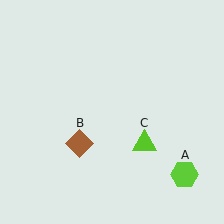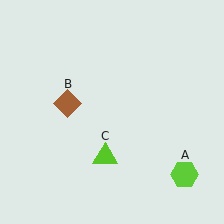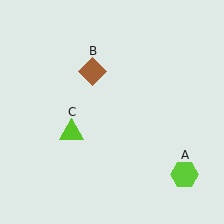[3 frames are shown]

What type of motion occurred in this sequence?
The brown diamond (object B), lime triangle (object C) rotated clockwise around the center of the scene.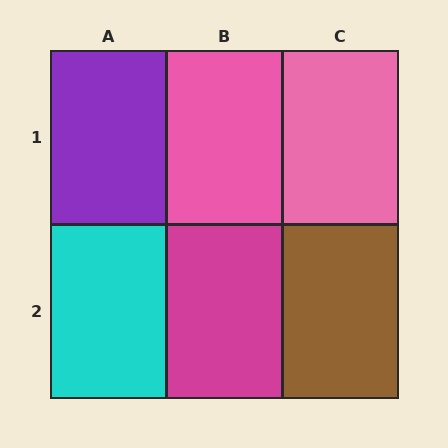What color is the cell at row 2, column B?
Magenta.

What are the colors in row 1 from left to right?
Purple, pink, pink.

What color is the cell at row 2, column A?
Cyan.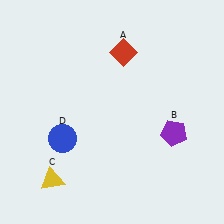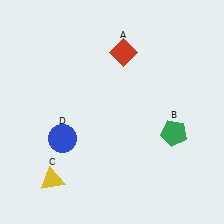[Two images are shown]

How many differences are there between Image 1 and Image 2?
There is 1 difference between the two images.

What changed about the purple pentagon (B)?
In Image 1, B is purple. In Image 2, it changed to green.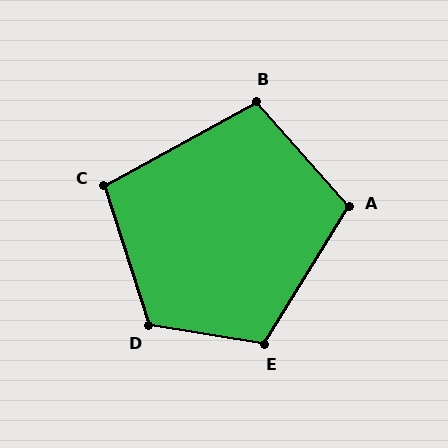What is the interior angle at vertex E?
Approximately 113 degrees (obtuse).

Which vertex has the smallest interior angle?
C, at approximately 101 degrees.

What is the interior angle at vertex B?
Approximately 103 degrees (obtuse).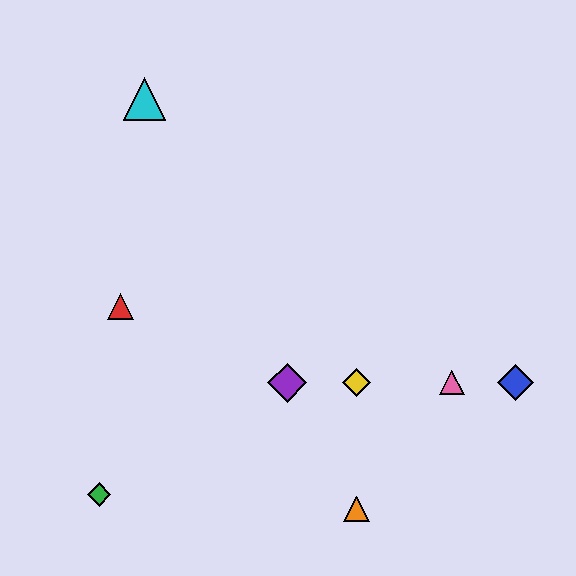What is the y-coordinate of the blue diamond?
The blue diamond is at y≈383.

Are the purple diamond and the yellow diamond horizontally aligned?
Yes, both are at y≈383.